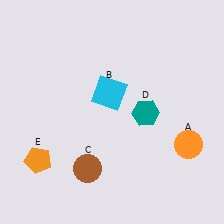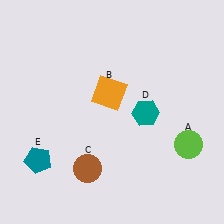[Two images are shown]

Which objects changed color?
A changed from orange to lime. B changed from cyan to orange. E changed from orange to teal.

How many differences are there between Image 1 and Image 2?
There are 3 differences between the two images.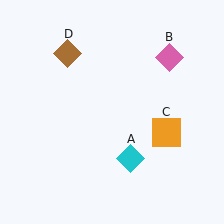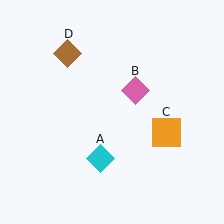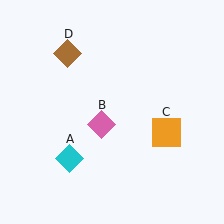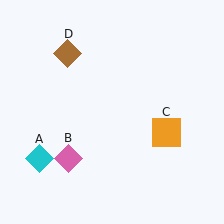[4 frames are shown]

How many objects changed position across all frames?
2 objects changed position: cyan diamond (object A), pink diamond (object B).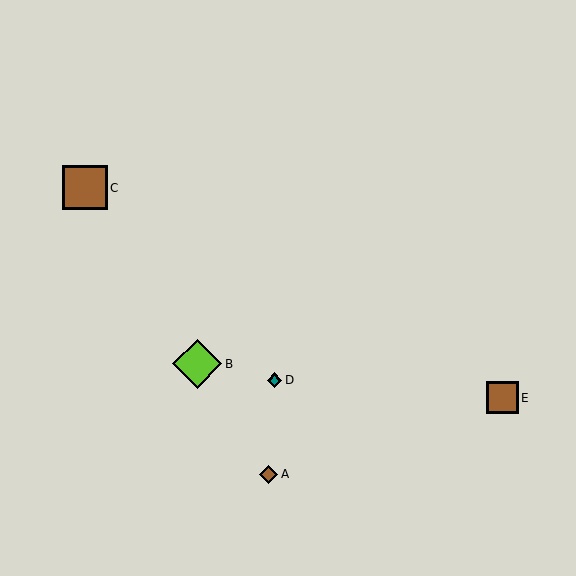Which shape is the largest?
The lime diamond (labeled B) is the largest.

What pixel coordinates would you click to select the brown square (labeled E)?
Click at (502, 398) to select the brown square E.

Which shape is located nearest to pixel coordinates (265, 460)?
The brown diamond (labeled A) at (268, 474) is nearest to that location.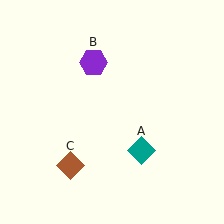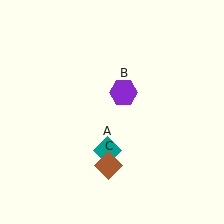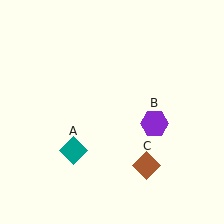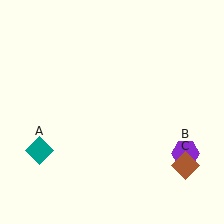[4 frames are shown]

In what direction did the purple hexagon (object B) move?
The purple hexagon (object B) moved down and to the right.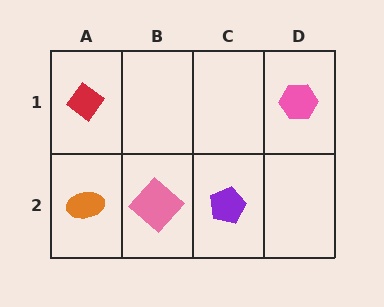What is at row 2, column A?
An orange ellipse.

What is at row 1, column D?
A pink hexagon.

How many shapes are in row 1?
2 shapes.